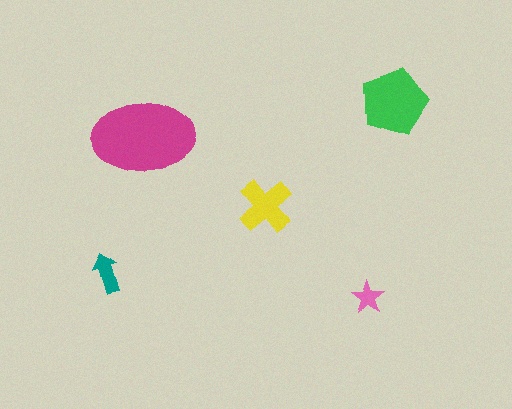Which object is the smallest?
The pink star.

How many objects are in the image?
There are 5 objects in the image.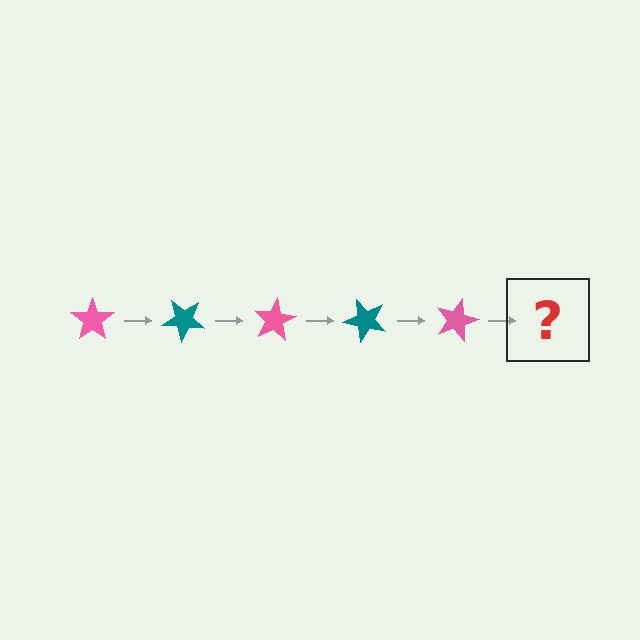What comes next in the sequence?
The next element should be a teal star, rotated 200 degrees from the start.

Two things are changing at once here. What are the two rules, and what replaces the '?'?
The two rules are that it rotates 40 degrees each step and the color cycles through pink and teal. The '?' should be a teal star, rotated 200 degrees from the start.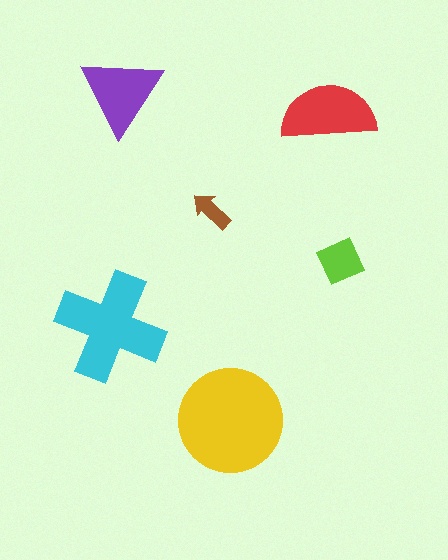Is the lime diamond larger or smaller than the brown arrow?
Larger.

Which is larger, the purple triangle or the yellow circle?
The yellow circle.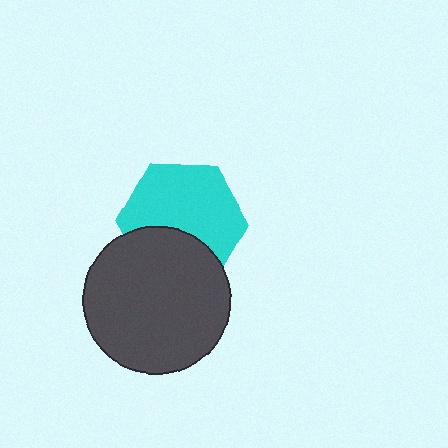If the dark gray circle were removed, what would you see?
You would see the complete cyan hexagon.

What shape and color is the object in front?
The object in front is a dark gray circle.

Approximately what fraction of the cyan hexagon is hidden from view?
Roughly 34% of the cyan hexagon is hidden behind the dark gray circle.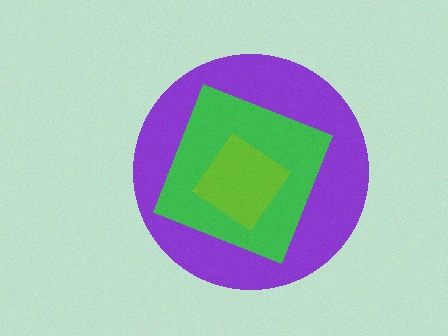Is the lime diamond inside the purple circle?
Yes.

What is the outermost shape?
The purple circle.